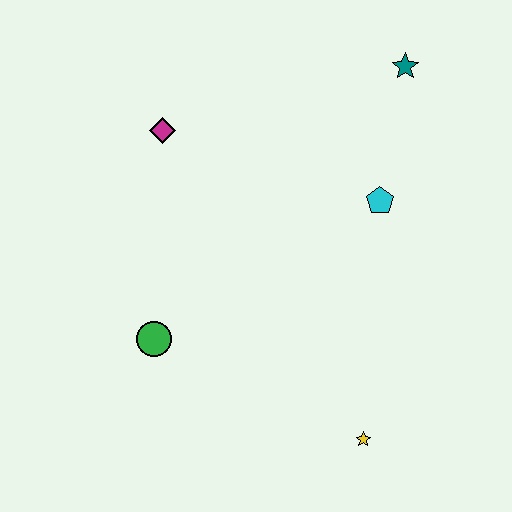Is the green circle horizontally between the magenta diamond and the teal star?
No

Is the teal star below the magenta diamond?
No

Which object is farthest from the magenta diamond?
The yellow star is farthest from the magenta diamond.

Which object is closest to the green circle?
The magenta diamond is closest to the green circle.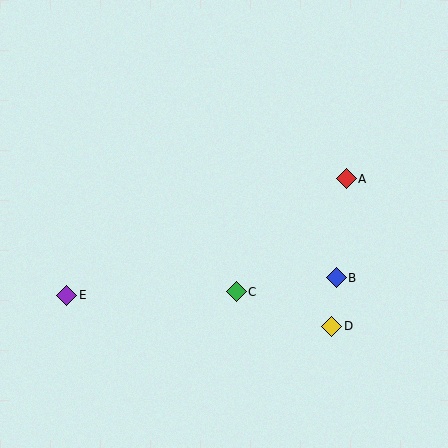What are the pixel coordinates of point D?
Point D is at (332, 326).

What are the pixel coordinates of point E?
Point E is at (67, 295).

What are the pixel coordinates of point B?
Point B is at (336, 278).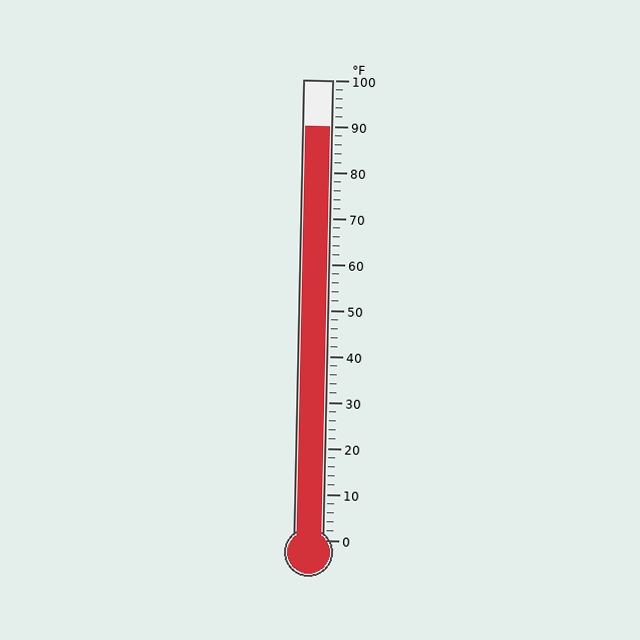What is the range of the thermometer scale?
The thermometer scale ranges from 0°F to 100°F.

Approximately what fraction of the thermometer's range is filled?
The thermometer is filled to approximately 90% of its range.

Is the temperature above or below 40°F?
The temperature is above 40°F.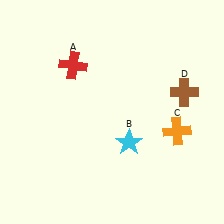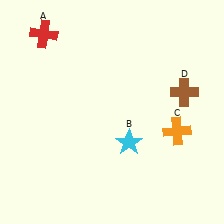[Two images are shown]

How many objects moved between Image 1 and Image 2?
1 object moved between the two images.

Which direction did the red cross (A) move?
The red cross (A) moved up.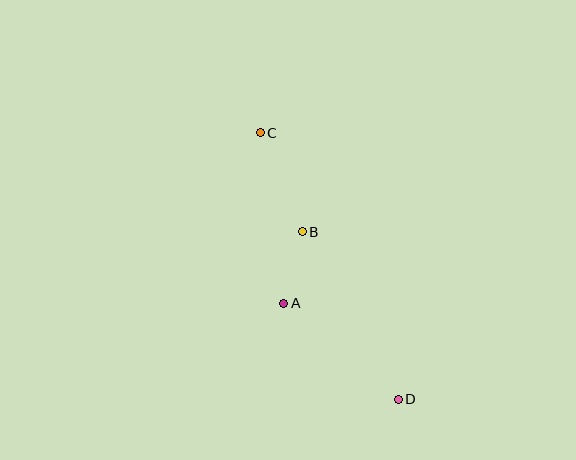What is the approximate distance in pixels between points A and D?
The distance between A and D is approximately 150 pixels.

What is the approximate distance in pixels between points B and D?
The distance between B and D is approximately 193 pixels.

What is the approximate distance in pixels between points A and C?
The distance between A and C is approximately 172 pixels.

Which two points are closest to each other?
Points A and B are closest to each other.